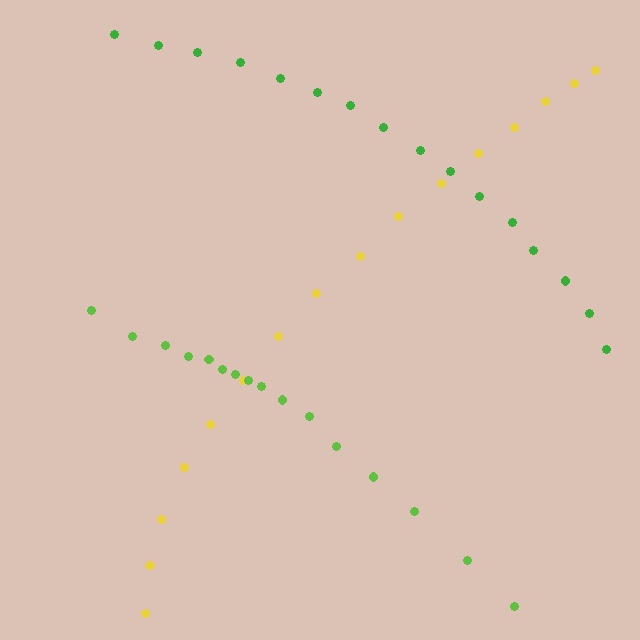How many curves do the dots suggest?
There are 3 distinct paths.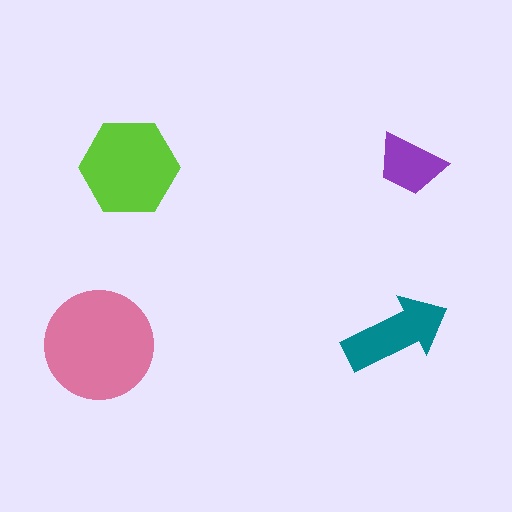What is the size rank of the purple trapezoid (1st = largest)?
4th.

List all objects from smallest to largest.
The purple trapezoid, the teal arrow, the lime hexagon, the pink circle.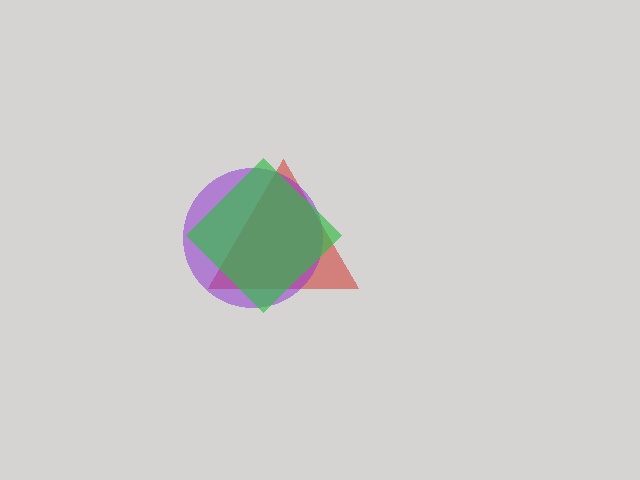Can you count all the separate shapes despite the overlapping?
Yes, there are 3 separate shapes.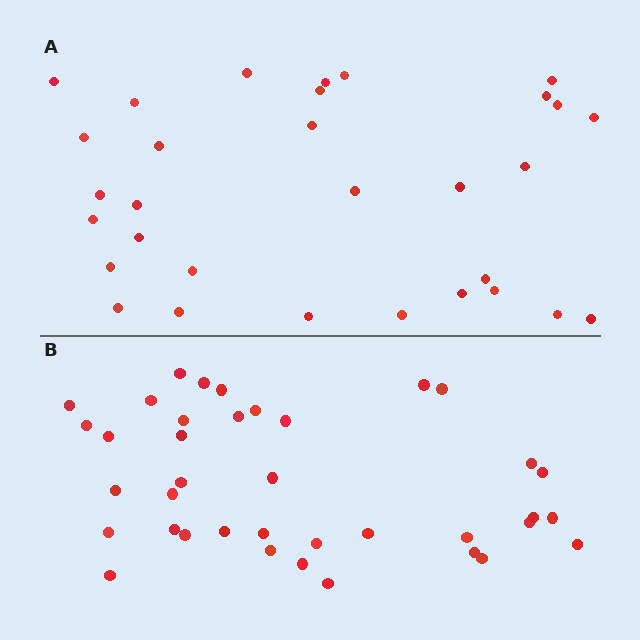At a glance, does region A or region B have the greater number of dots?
Region B (the bottom region) has more dots.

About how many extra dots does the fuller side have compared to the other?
Region B has roughly 8 or so more dots than region A.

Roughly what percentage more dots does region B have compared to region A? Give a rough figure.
About 25% more.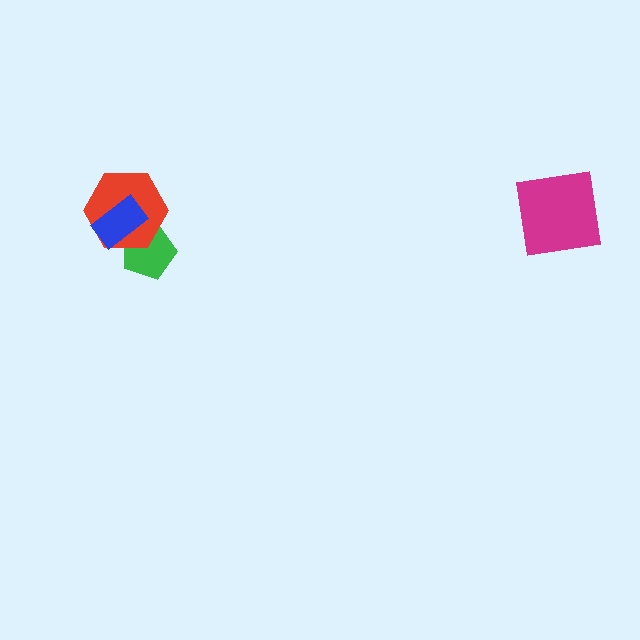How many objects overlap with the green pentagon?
2 objects overlap with the green pentagon.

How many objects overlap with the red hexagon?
2 objects overlap with the red hexagon.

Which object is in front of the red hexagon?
The blue rectangle is in front of the red hexagon.